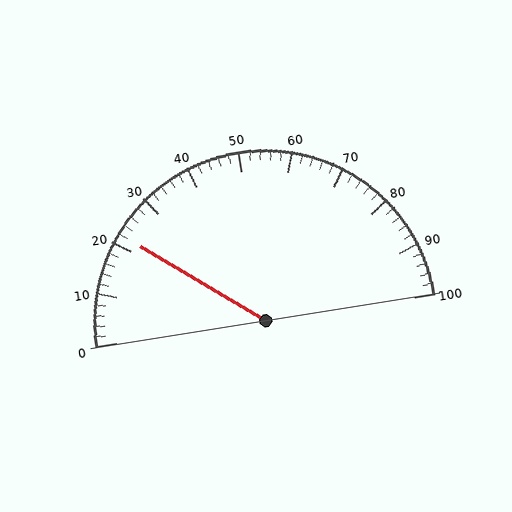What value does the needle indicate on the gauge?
The needle indicates approximately 22.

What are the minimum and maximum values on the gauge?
The gauge ranges from 0 to 100.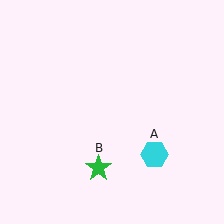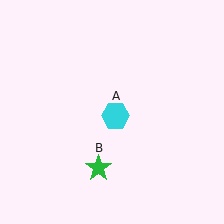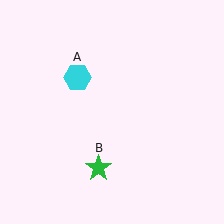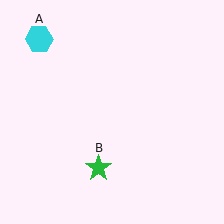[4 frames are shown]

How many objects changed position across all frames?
1 object changed position: cyan hexagon (object A).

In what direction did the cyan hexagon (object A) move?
The cyan hexagon (object A) moved up and to the left.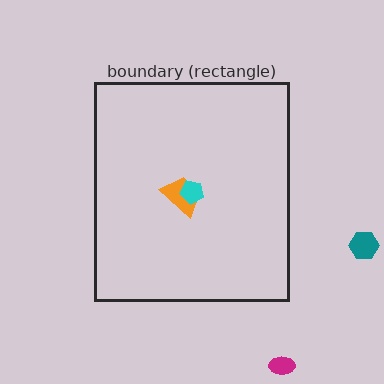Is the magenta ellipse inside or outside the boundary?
Outside.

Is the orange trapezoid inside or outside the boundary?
Inside.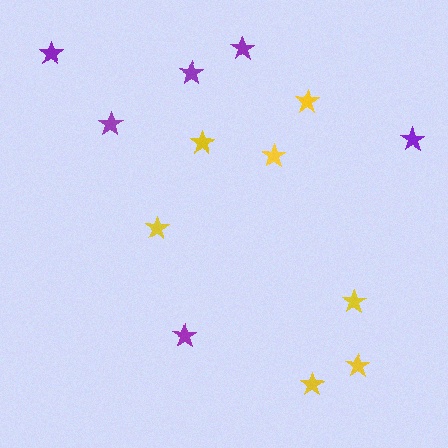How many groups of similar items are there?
There are 2 groups: one group of yellow stars (7) and one group of purple stars (6).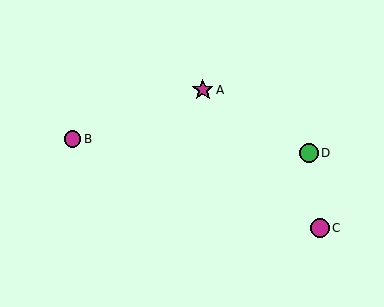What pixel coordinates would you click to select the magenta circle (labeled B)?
Click at (72, 139) to select the magenta circle B.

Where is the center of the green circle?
The center of the green circle is at (309, 153).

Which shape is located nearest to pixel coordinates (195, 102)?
The magenta star (labeled A) at (203, 90) is nearest to that location.